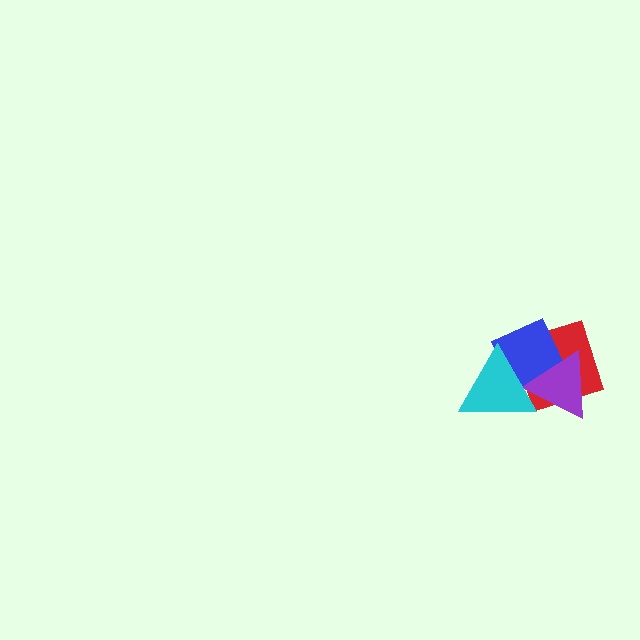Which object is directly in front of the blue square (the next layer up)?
The purple triangle is directly in front of the blue square.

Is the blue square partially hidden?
Yes, it is partially covered by another shape.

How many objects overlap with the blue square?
3 objects overlap with the blue square.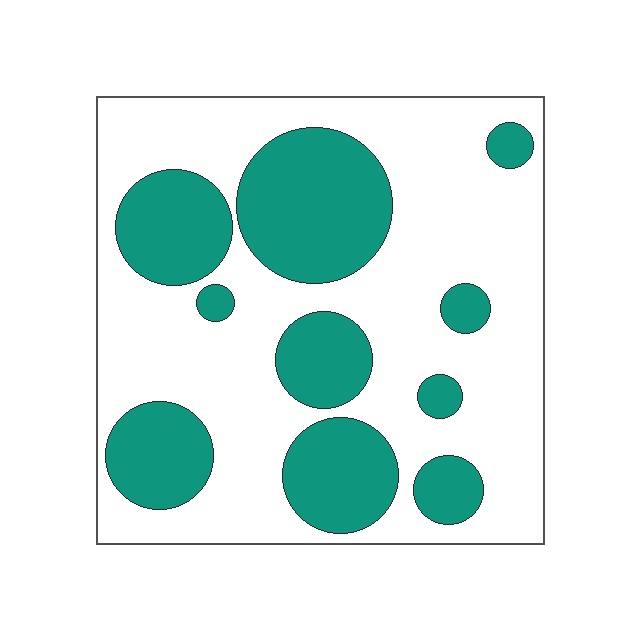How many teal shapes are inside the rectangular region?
10.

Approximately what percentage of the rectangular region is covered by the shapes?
Approximately 35%.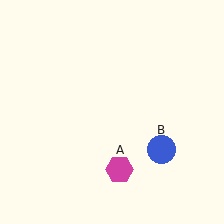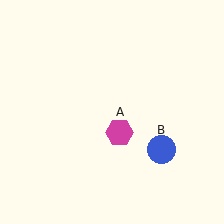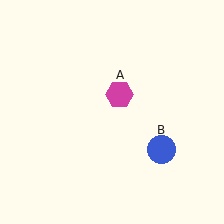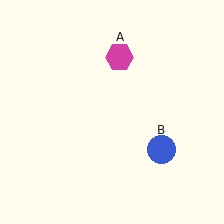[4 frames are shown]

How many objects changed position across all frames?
1 object changed position: magenta hexagon (object A).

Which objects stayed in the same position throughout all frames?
Blue circle (object B) remained stationary.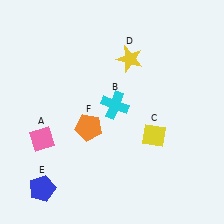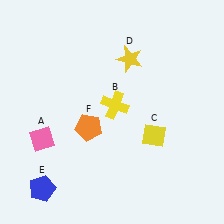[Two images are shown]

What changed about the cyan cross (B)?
In Image 1, B is cyan. In Image 2, it changed to yellow.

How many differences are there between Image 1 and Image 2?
There is 1 difference between the two images.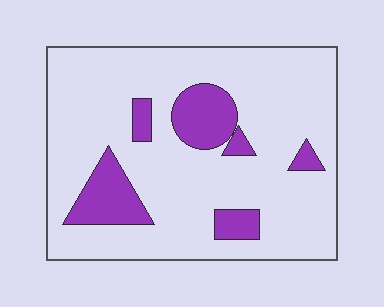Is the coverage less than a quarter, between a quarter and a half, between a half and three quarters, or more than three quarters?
Less than a quarter.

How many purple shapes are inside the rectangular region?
6.